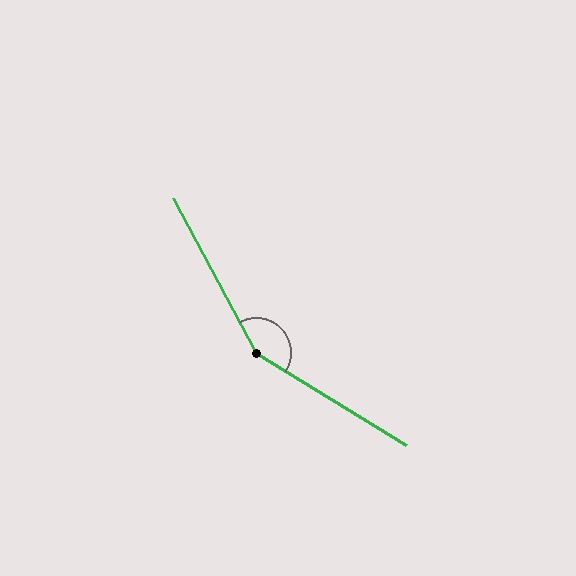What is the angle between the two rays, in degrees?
Approximately 150 degrees.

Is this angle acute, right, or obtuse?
It is obtuse.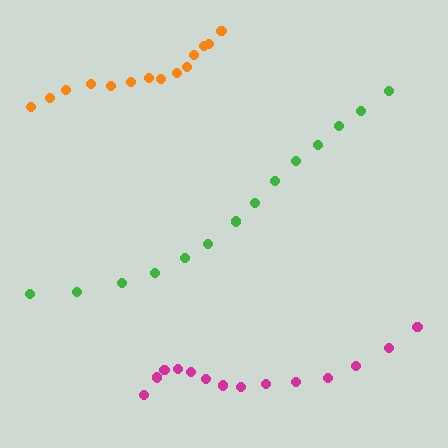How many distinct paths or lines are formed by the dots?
There are 3 distinct paths.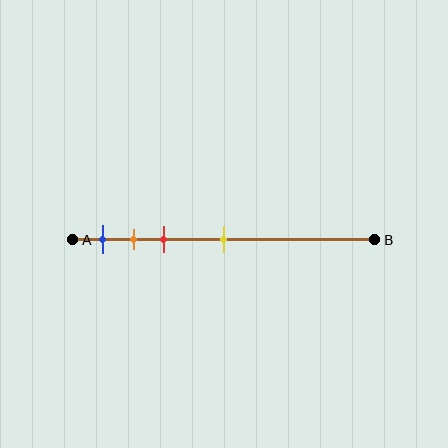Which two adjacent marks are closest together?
The orange and red marks are the closest adjacent pair.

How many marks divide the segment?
There are 4 marks dividing the segment.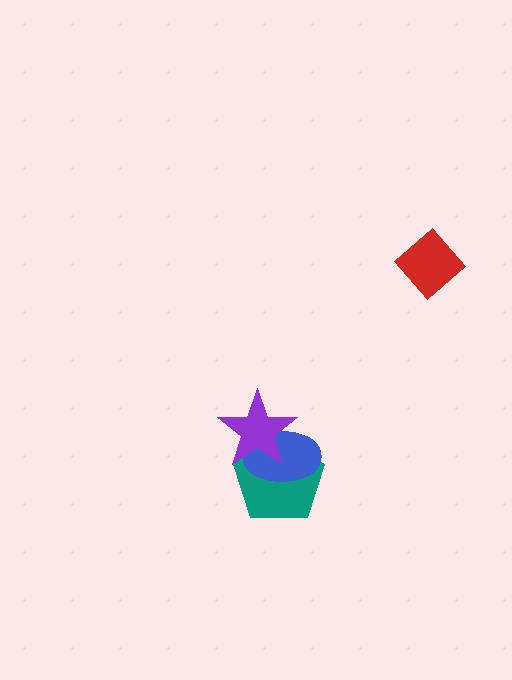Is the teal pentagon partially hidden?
Yes, it is partially covered by another shape.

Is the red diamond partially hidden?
No, no other shape covers it.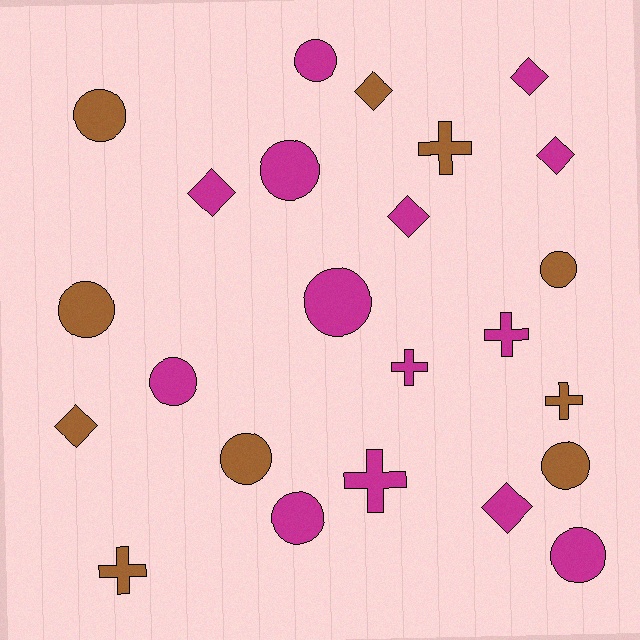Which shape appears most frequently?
Circle, with 11 objects.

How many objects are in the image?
There are 24 objects.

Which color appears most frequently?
Magenta, with 14 objects.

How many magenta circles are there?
There are 6 magenta circles.